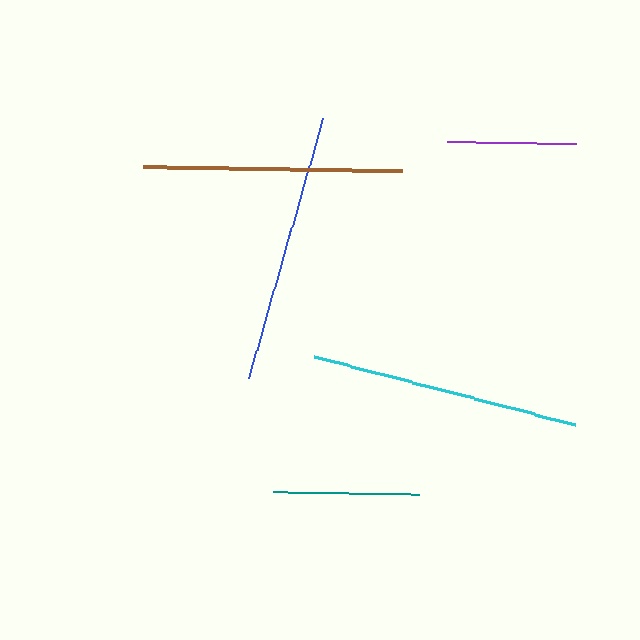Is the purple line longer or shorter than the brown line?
The brown line is longer than the purple line.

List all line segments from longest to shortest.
From longest to shortest: blue, cyan, brown, teal, purple.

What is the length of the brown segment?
The brown segment is approximately 260 pixels long.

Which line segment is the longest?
The blue line is the longest at approximately 270 pixels.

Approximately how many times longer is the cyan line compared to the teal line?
The cyan line is approximately 1.9 times the length of the teal line.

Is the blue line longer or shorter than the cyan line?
The blue line is longer than the cyan line.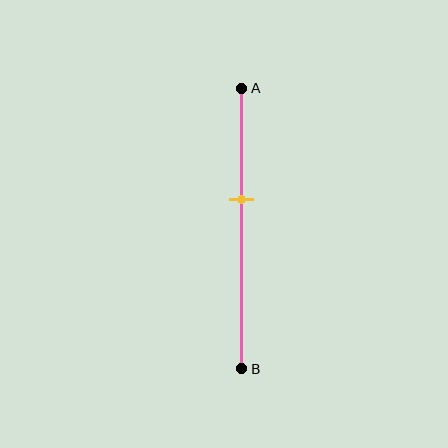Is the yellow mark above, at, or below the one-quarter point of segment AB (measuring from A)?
The yellow mark is below the one-quarter point of segment AB.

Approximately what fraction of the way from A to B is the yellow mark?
The yellow mark is approximately 40% of the way from A to B.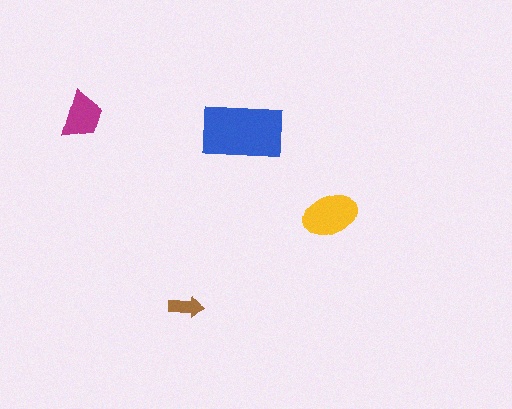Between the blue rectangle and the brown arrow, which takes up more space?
The blue rectangle.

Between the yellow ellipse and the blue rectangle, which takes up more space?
The blue rectangle.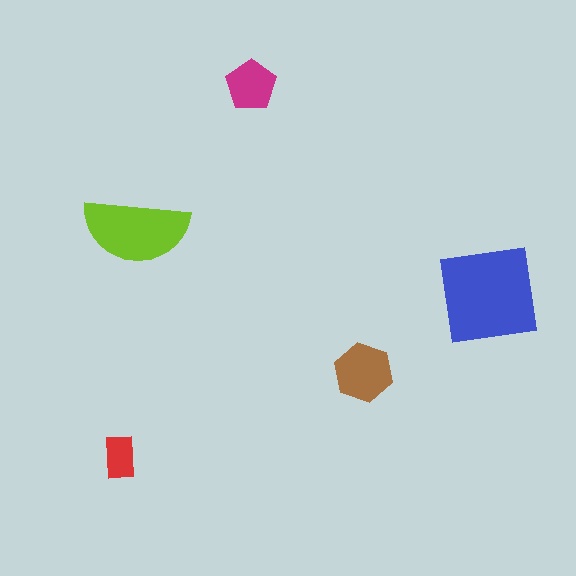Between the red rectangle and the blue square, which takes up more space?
The blue square.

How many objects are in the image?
There are 5 objects in the image.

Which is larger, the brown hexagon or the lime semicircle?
The lime semicircle.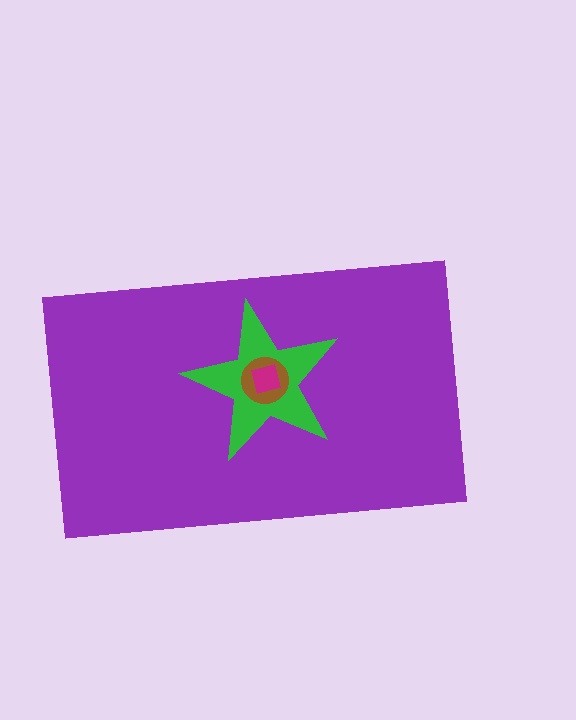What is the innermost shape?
The magenta square.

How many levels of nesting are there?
4.